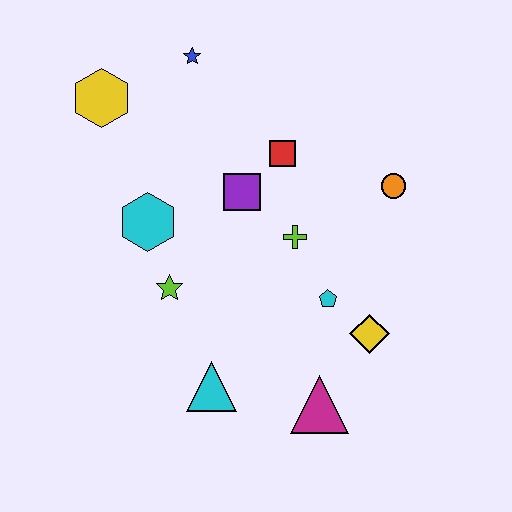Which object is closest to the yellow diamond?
The cyan pentagon is closest to the yellow diamond.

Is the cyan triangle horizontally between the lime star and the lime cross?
Yes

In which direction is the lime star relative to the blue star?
The lime star is below the blue star.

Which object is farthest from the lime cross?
The yellow hexagon is farthest from the lime cross.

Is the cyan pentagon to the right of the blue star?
Yes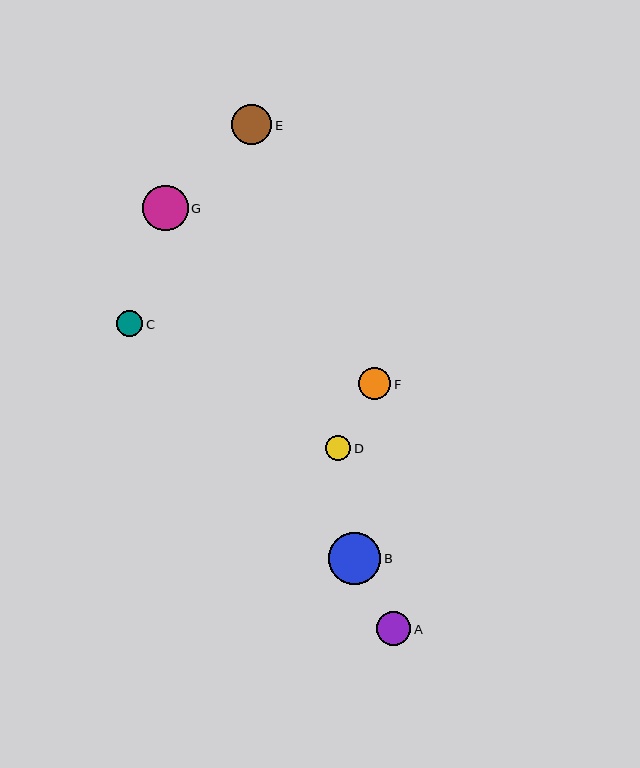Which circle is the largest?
Circle B is the largest with a size of approximately 52 pixels.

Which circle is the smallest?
Circle D is the smallest with a size of approximately 25 pixels.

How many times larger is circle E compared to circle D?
Circle E is approximately 1.6 times the size of circle D.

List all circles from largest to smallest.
From largest to smallest: B, G, E, A, F, C, D.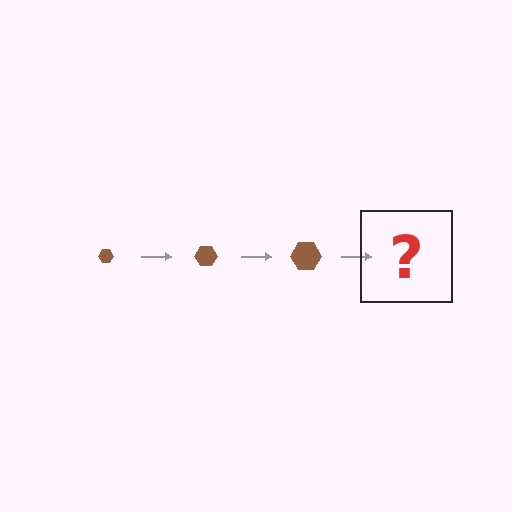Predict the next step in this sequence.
The next step is a brown hexagon, larger than the previous one.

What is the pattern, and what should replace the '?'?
The pattern is that the hexagon gets progressively larger each step. The '?' should be a brown hexagon, larger than the previous one.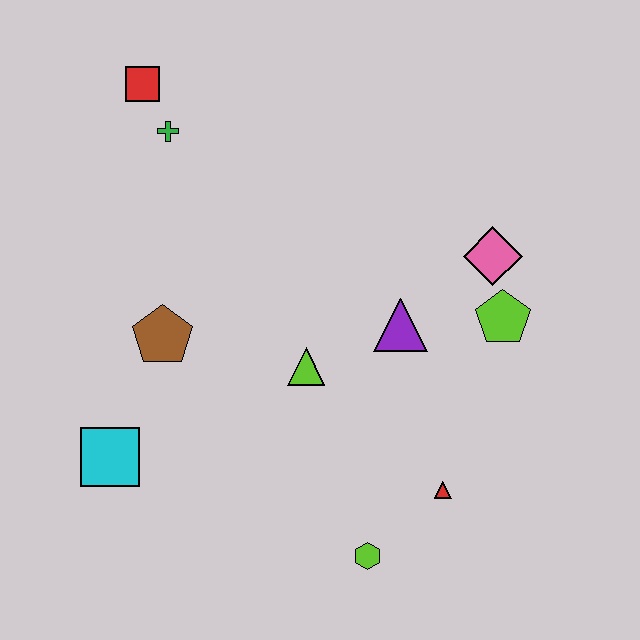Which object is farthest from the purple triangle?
The red square is farthest from the purple triangle.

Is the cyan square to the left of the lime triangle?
Yes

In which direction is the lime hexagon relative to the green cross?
The lime hexagon is below the green cross.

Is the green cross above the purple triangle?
Yes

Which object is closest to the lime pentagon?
The pink diamond is closest to the lime pentagon.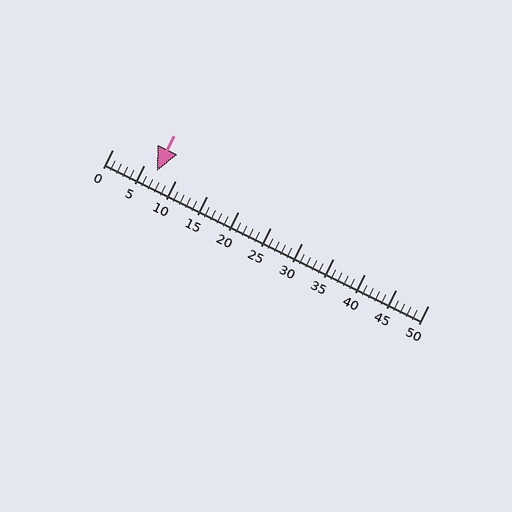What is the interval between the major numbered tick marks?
The major tick marks are spaced 5 units apart.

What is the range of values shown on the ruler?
The ruler shows values from 0 to 50.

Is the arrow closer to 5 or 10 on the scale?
The arrow is closer to 5.